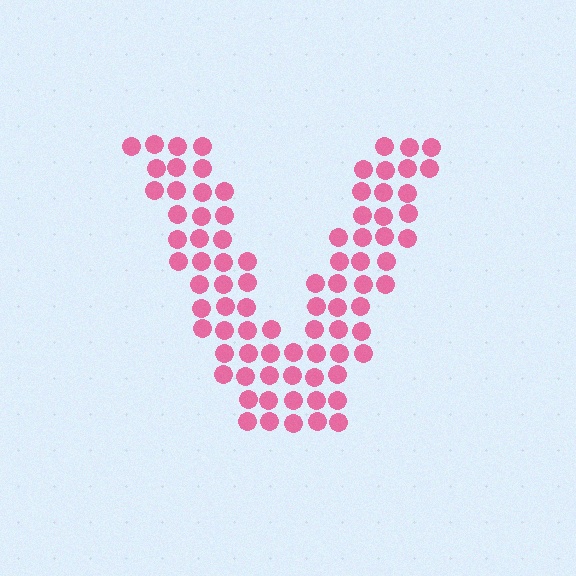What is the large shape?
The large shape is the letter V.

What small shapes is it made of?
It is made of small circles.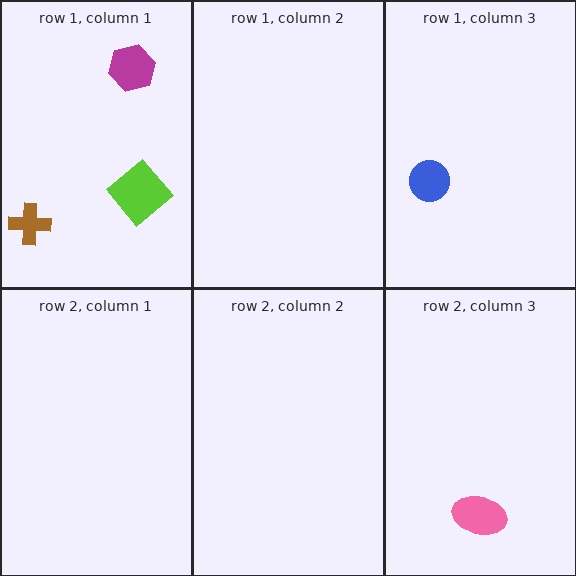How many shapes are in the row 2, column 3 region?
1.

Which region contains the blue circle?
The row 1, column 3 region.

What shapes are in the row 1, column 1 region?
The lime diamond, the magenta hexagon, the brown cross.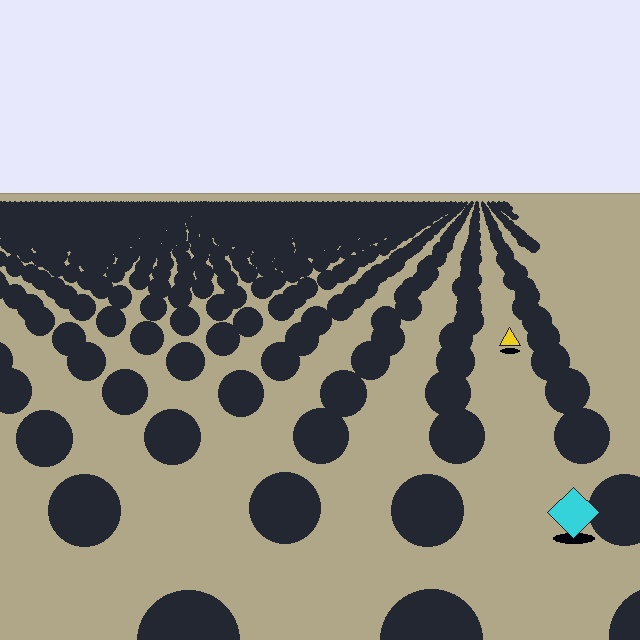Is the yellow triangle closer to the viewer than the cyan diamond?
No. The cyan diamond is closer — you can tell from the texture gradient: the ground texture is coarser near it.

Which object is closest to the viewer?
The cyan diamond is closest. The texture marks near it are larger and more spread out.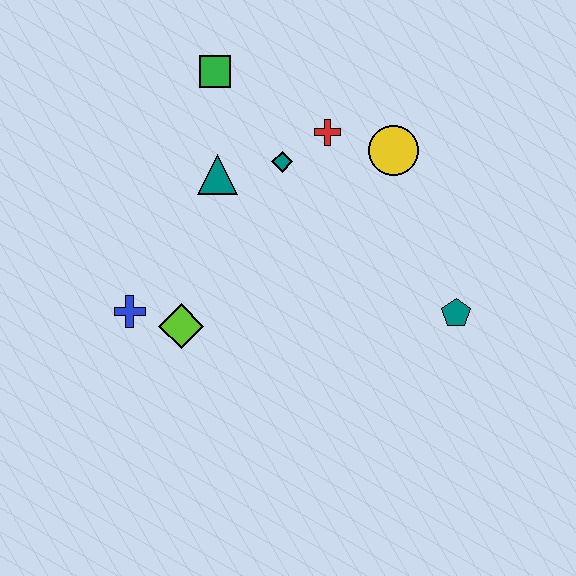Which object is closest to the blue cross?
The lime diamond is closest to the blue cross.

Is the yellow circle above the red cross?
No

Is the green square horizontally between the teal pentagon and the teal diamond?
No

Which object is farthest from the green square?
The teal pentagon is farthest from the green square.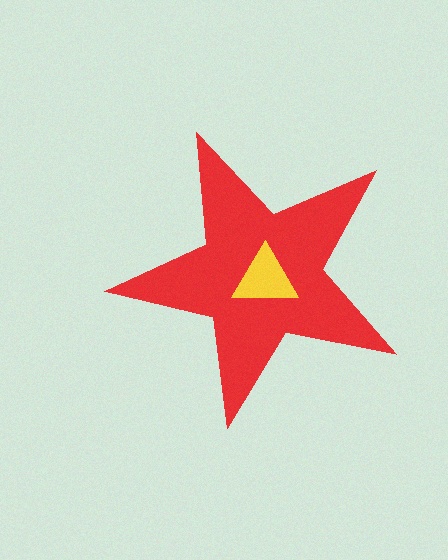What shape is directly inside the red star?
The yellow triangle.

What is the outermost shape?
The red star.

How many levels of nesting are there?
2.